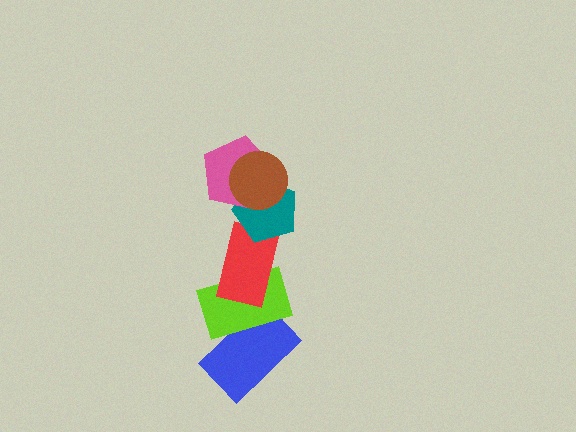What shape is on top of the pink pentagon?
The brown circle is on top of the pink pentagon.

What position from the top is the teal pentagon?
The teal pentagon is 3rd from the top.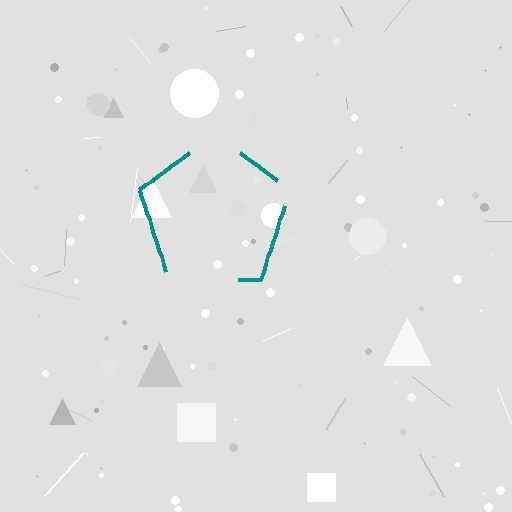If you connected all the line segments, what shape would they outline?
They would outline a pentagon.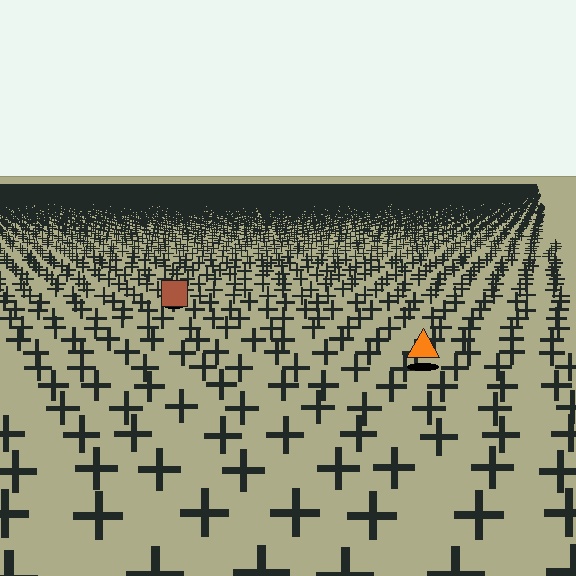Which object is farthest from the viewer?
The brown square is farthest from the viewer. It appears smaller and the ground texture around it is denser.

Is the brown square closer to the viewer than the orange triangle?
No. The orange triangle is closer — you can tell from the texture gradient: the ground texture is coarser near it.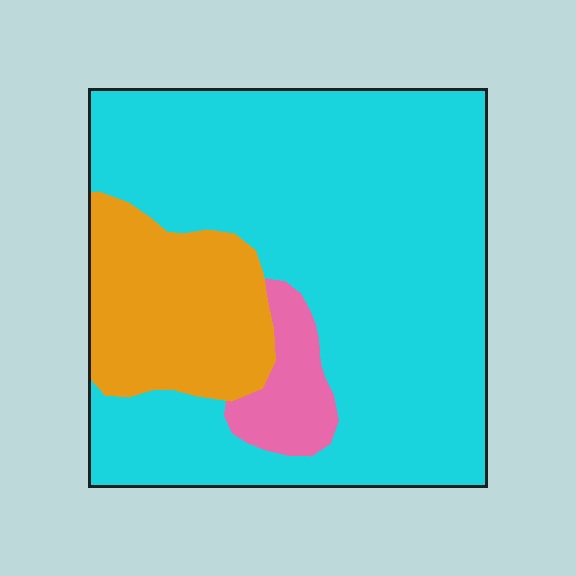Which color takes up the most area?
Cyan, at roughly 75%.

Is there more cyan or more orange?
Cyan.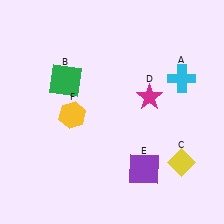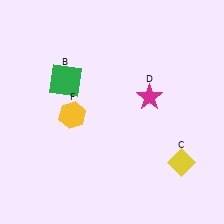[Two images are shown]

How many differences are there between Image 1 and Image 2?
There are 2 differences between the two images.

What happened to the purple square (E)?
The purple square (E) was removed in Image 2. It was in the bottom-right area of Image 1.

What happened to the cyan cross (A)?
The cyan cross (A) was removed in Image 2. It was in the top-right area of Image 1.